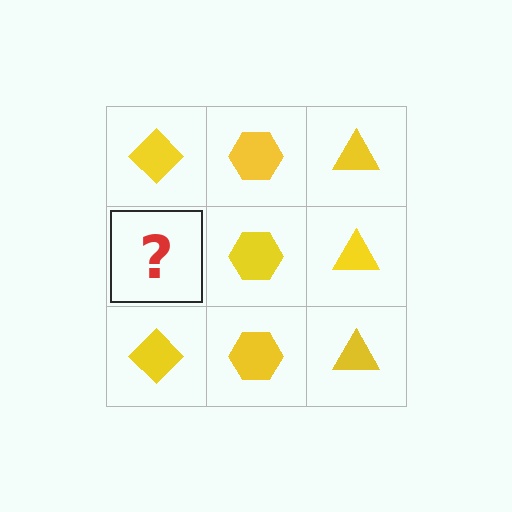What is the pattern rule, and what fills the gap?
The rule is that each column has a consistent shape. The gap should be filled with a yellow diamond.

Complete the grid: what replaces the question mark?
The question mark should be replaced with a yellow diamond.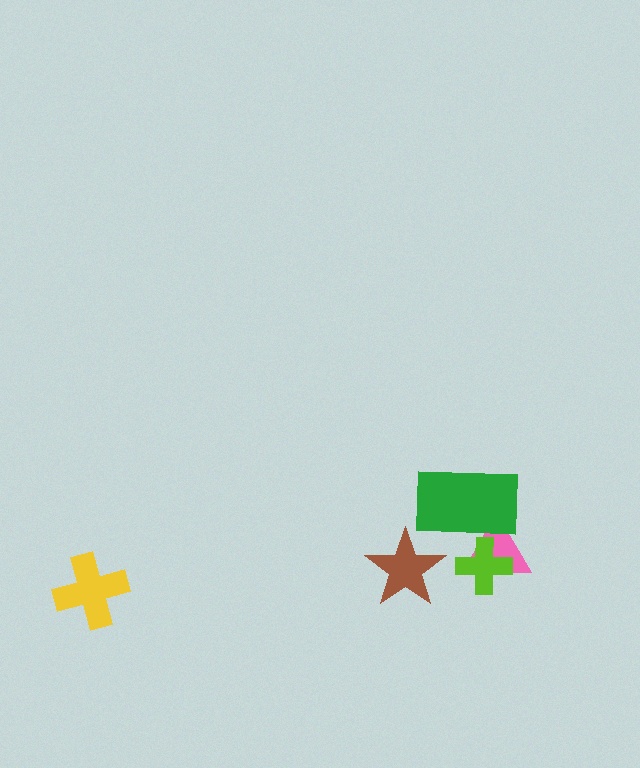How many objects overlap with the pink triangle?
2 objects overlap with the pink triangle.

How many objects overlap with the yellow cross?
0 objects overlap with the yellow cross.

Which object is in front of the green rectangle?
The lime cross is in front of the green rectangle.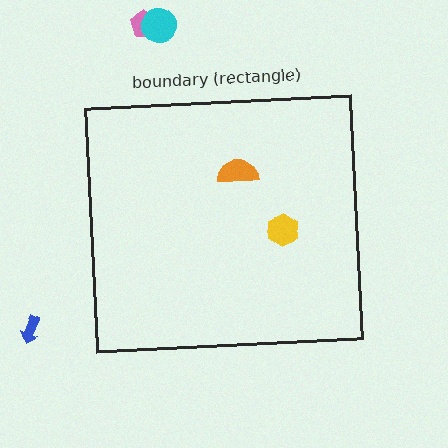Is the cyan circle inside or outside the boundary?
Outside.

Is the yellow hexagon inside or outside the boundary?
Inside.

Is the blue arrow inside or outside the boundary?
Outside.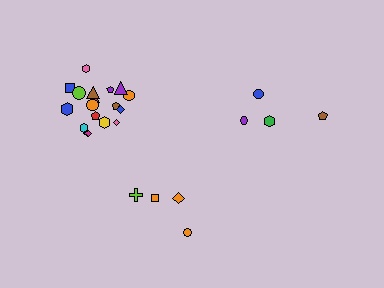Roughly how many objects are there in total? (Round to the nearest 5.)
Roughly 25 objects in total.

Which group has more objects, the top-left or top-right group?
The top-left group.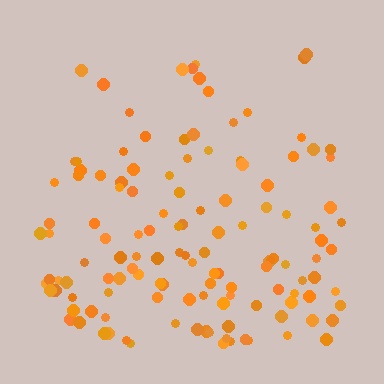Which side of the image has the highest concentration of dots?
The bottom.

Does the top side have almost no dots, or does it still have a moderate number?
Still a moderate number, just noticeably fewer than the bottom.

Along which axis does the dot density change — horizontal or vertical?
Vertical.